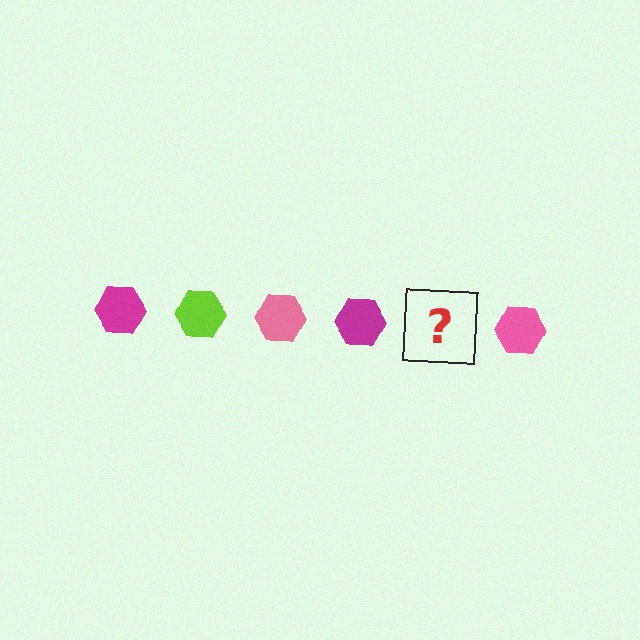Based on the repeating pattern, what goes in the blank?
The blank should be a lime hexagon.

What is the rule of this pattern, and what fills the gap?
The rule is that the pattern cycles through magenta, lime, pink hexagons. The gap should be filled with a lime hexagon.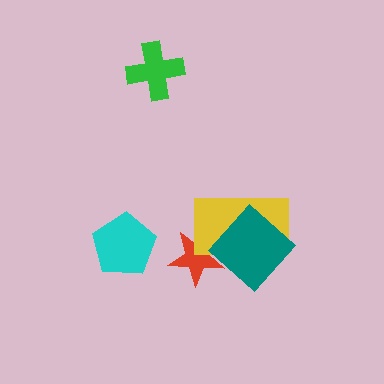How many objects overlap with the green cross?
0 objects overlap with the green cross.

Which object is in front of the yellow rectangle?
The teal diamond is in front of the yellow rectangle.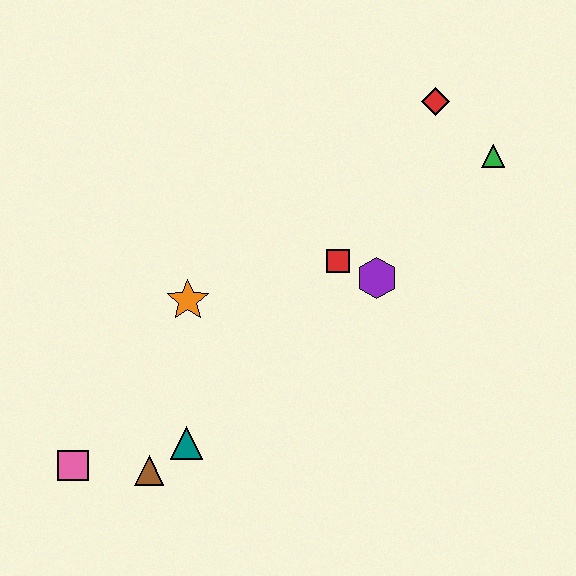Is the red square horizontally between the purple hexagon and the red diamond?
No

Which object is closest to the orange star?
The teal triangle is closest to the orange star.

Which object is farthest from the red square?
The pink square is farthest from the red square.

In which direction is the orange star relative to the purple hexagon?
The orange star is to the left of the purple hexagon.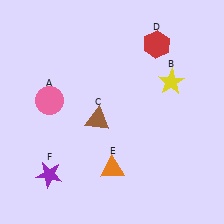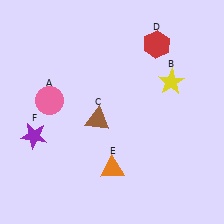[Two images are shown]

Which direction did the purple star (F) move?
The purple star (F) moved up.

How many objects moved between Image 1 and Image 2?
1 object moved between the two images.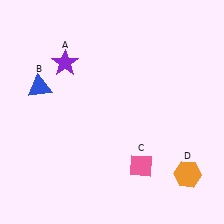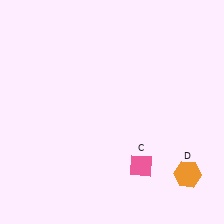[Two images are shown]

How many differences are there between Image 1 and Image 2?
There are 2 differences between the two images.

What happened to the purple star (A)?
The purple star (A) was removed in Image 2. It was in the top-left area of Image 1.